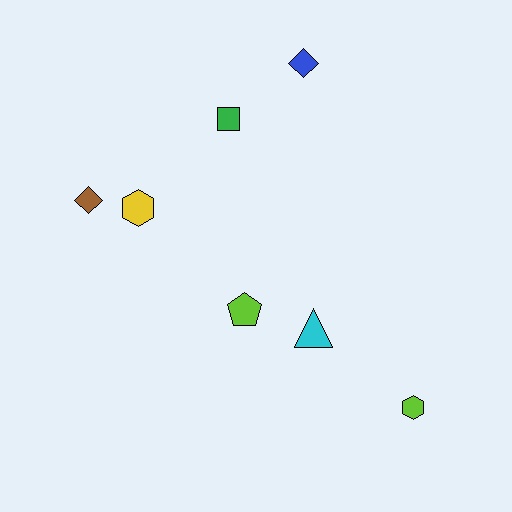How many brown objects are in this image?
There is 1 brown object.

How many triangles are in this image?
There is 1 triangle.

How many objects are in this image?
There are 7 objects.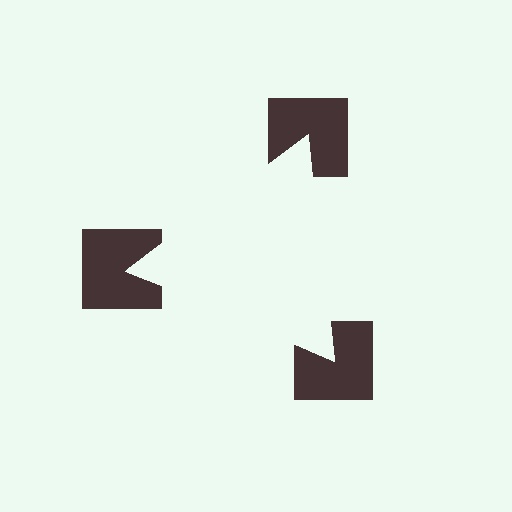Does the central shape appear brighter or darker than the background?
It typically appears slightly brighter than the background, even though no actual brightness change is drawn.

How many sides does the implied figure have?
3 sides.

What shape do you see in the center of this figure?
An illusory triangle — its edges are inferred from the aligned wedge cuts in the notched squares, not physically drawn.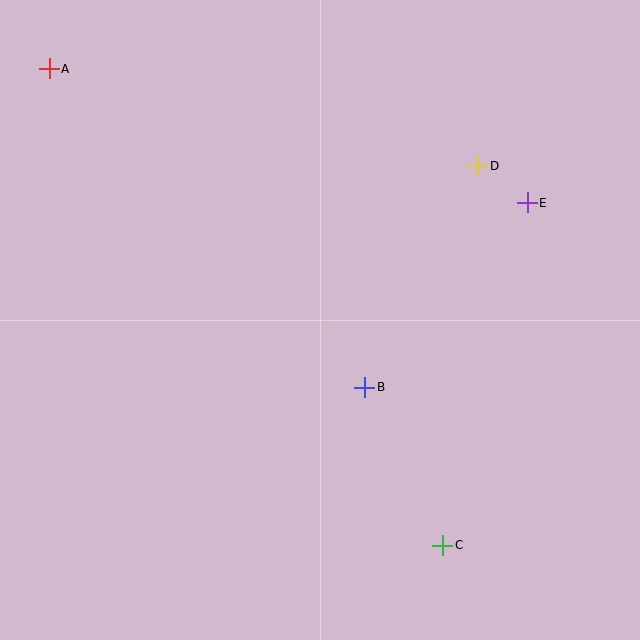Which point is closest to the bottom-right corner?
Point C is closest to the bottom-right corner.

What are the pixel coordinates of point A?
Point A is at (49, 69).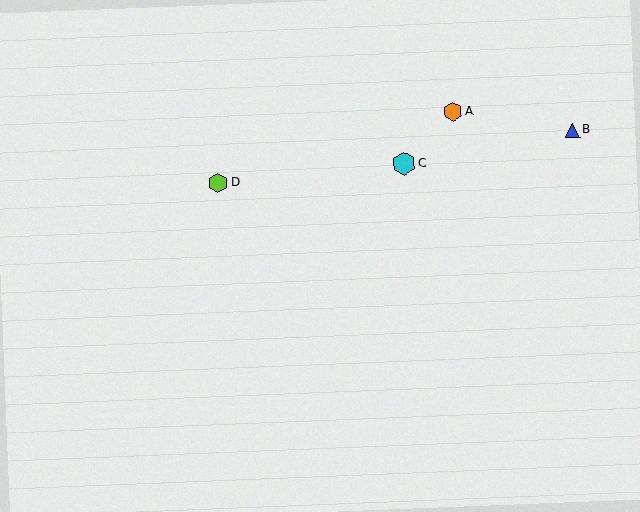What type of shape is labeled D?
Shape D is a lime hexagon.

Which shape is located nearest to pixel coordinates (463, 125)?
The orange hexagon (labeled A) at (453, 112) is nearest to that location.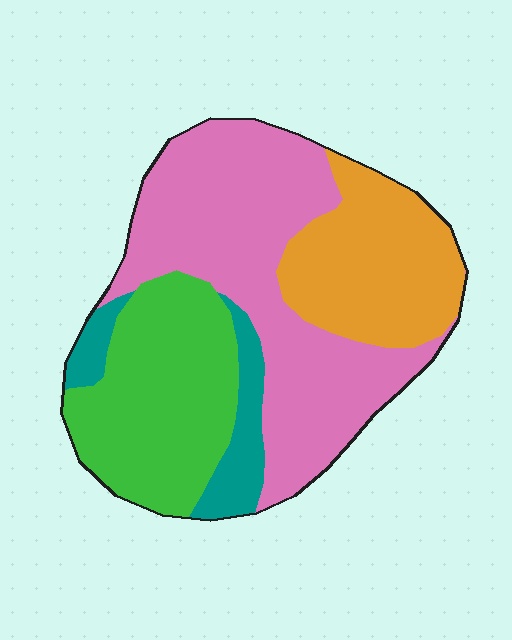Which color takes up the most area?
Pink, at roughly 45%.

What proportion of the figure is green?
Green covers around 25% of the figure.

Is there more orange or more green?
Green.